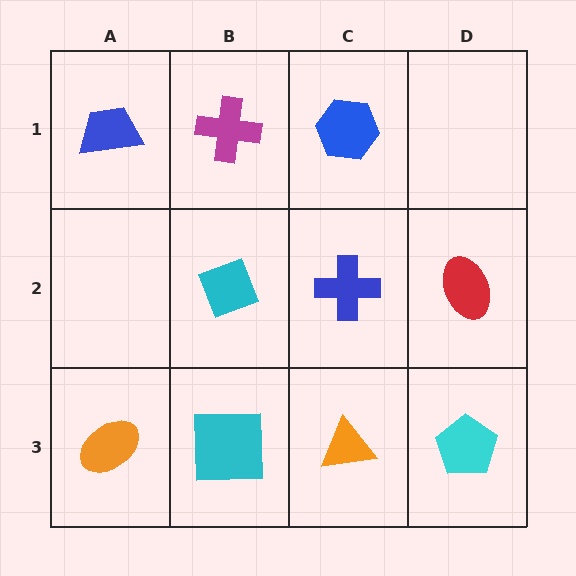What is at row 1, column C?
A blue hexagon.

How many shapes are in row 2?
3 shapes.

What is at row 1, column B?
A magenta cross.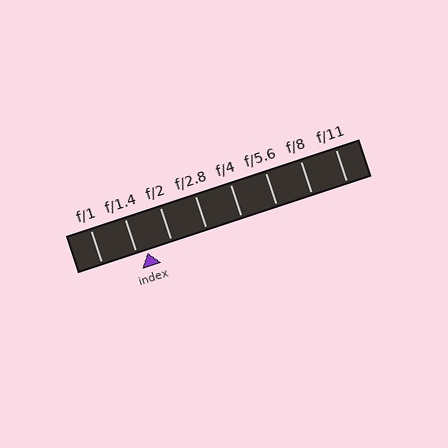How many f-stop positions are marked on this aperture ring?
There are 8 f-stop positions marked.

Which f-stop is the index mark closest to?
The index mark is closest to f/1.4.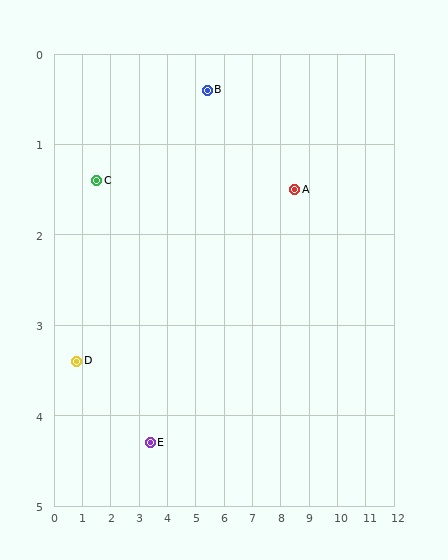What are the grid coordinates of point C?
Point C is at approximately (1.5, 1.4).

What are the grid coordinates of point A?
Point A is at approximately (8.5, 1.5).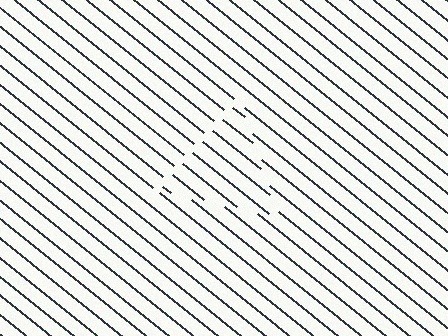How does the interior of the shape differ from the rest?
The interior of the shape contains the same grating, shifted by half a period — the contour is defined by the phase discontinuity where line-ends from the inner and outer gratings abut.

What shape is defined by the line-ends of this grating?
An illusory triangle. The interior of the shape contains the same grating, shifted by half a period — the contour is defined by the phase discontinuity where line-ends from the inner and outer gratings abut.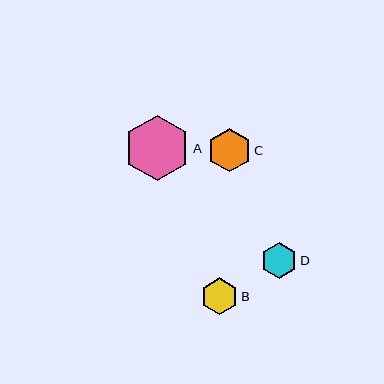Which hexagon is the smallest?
Hexagon D is the smallest with a size of approximately 36 pixels.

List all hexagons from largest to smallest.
From largest to smallest: A, C, B, D.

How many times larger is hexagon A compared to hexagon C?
Hexagon A is approximately 1.5 times the size of hexagon C.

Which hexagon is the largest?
Hexagon A is the largest with a size of approximately 65 pixels.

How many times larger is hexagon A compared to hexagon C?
Hexagon A is approximately 1.5 times the size of hexagon C.